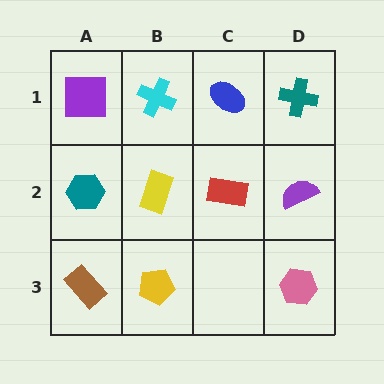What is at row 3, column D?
A pink hexagon.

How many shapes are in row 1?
4 shapes.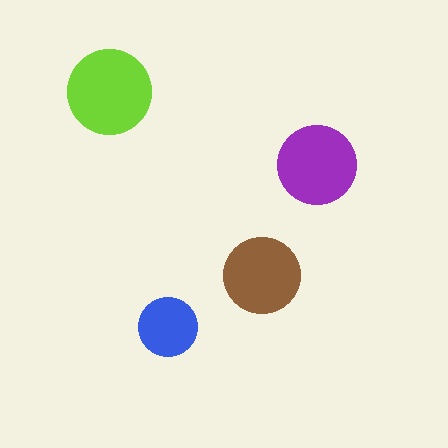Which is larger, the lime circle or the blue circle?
The lime one.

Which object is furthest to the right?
The purple circle is rightmost.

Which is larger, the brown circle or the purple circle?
The purple one.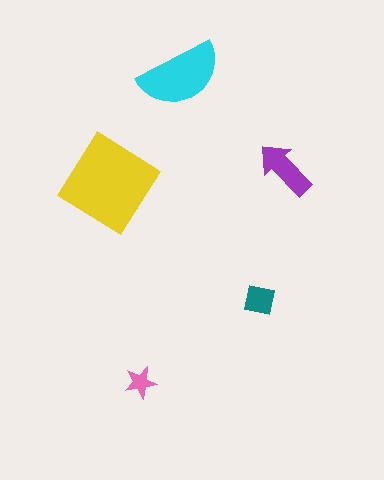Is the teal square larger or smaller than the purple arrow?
Smaller.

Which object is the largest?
The yellow diamond.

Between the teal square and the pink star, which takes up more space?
The teal square.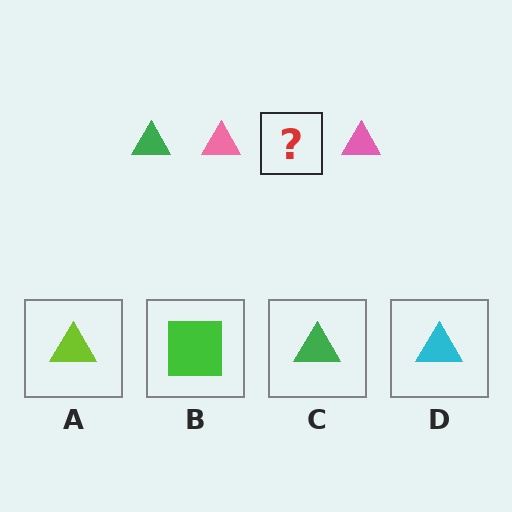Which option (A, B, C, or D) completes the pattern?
C.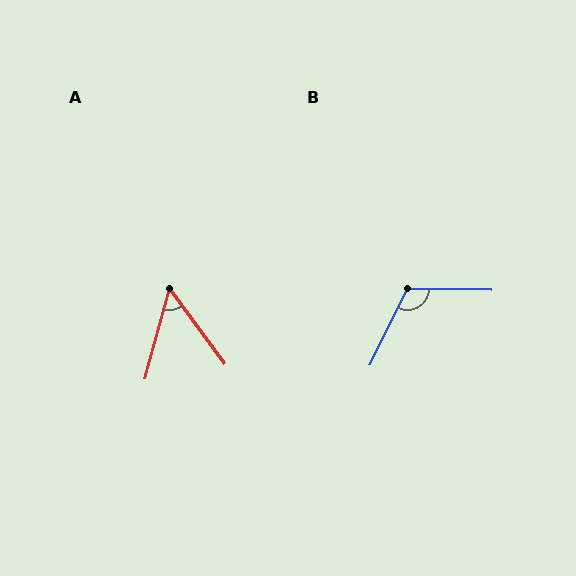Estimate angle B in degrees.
Approximately 115 degrees.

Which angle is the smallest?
A, at approximately 51 degrees.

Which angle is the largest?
B, at approximately 115 degrees.